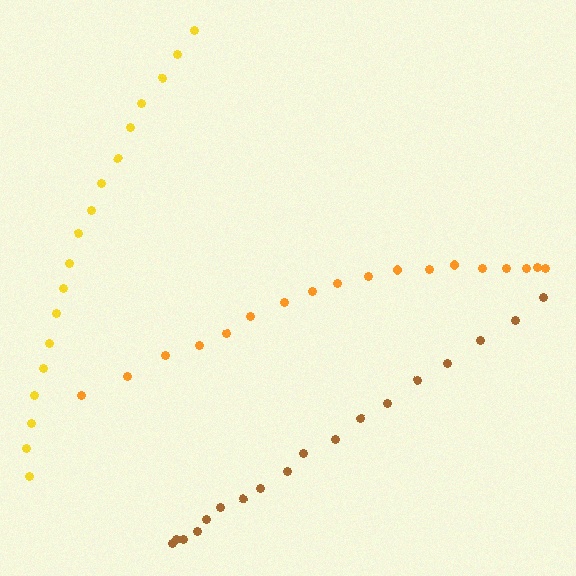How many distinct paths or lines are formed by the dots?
There are 3 distinct paths.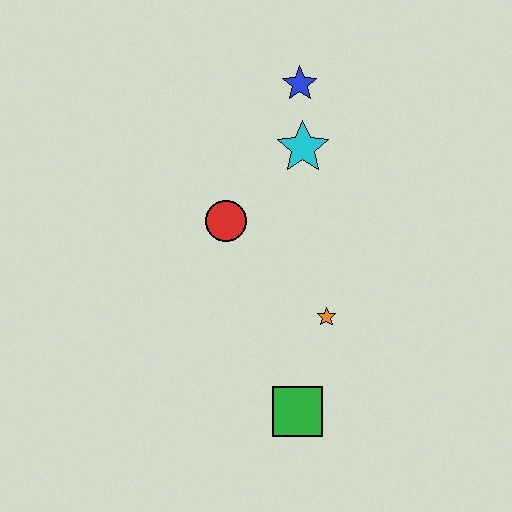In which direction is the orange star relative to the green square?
The orange star is above the green square.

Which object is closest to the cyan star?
The blue star is closest to the cyan star.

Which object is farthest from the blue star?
The green square is farthest from the blue star.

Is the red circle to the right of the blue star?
No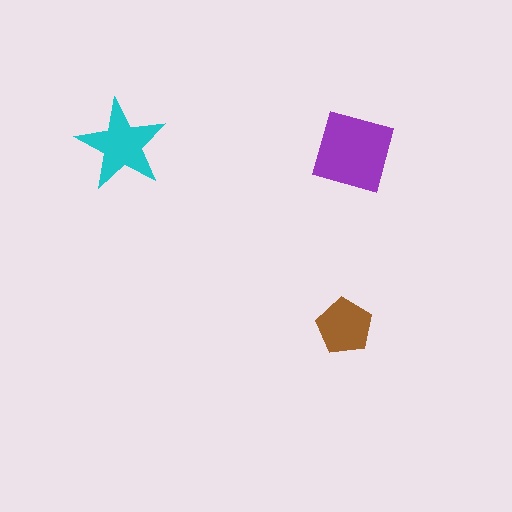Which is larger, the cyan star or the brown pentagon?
The cyan star.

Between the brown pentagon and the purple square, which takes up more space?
The purple square.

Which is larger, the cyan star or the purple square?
The purple square.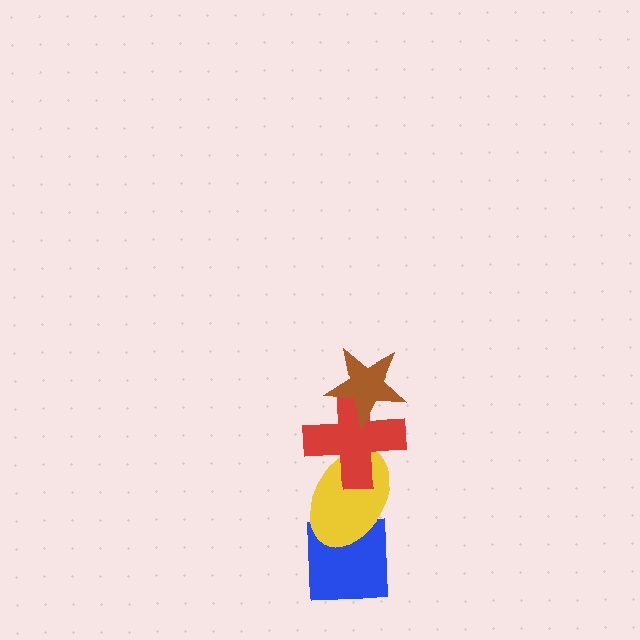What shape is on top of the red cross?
The brown star is on top of the red cross.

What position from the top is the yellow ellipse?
The yellow ellipse is 3rd from the top.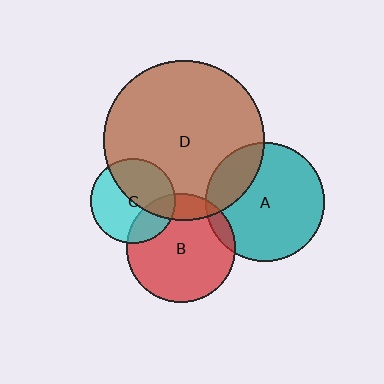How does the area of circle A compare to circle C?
Approximately 1.9 times.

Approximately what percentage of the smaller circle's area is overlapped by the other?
Approximately 20%.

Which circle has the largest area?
Circle D (brown).